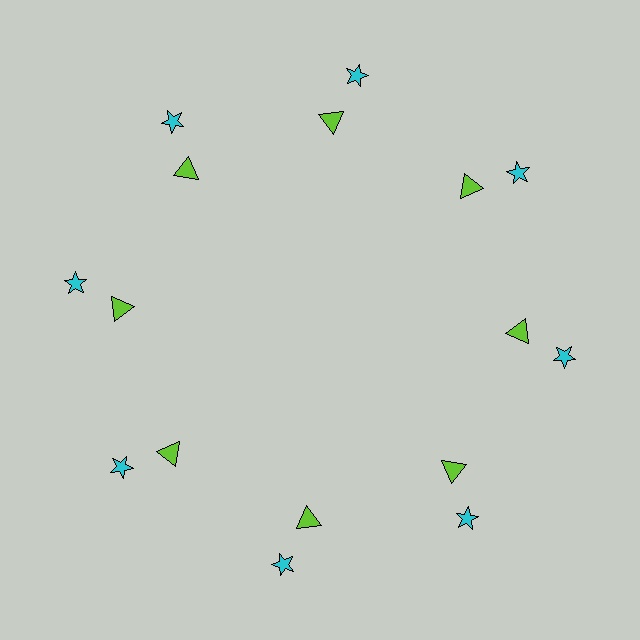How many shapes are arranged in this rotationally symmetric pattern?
There are 16 shapes, arranged in 8 groups of 2.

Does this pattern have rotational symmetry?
Yes, this pattern has 8-fold rotational symmetry. It looks the same after rotating 45 degrees around the center.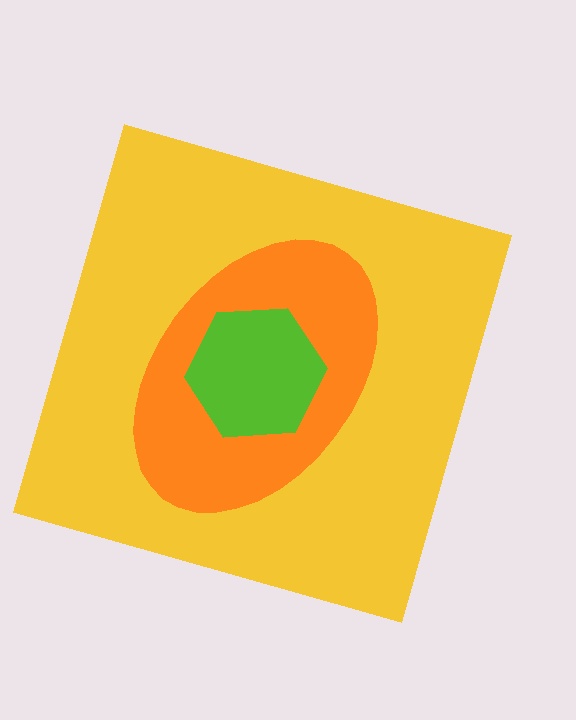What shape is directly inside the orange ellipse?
The lime hexagon.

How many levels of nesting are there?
3.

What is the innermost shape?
The lime hexagon.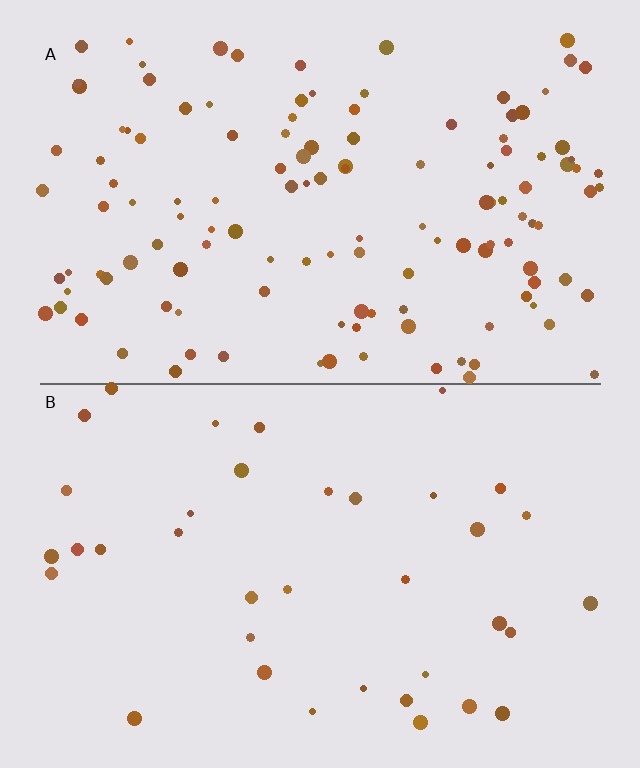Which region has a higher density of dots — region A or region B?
A (the top).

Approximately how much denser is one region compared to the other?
Approximately 3.5× — region A over region B.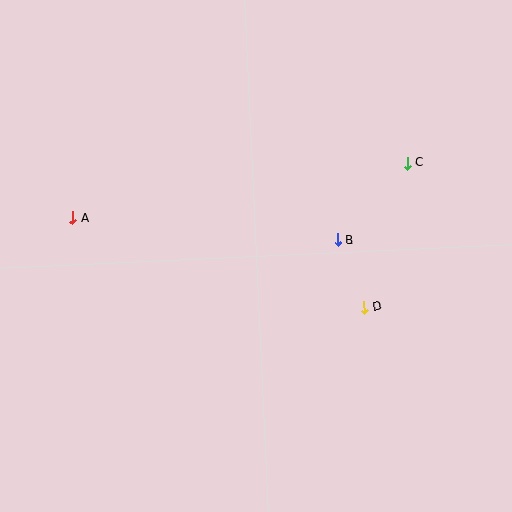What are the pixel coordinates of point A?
Point A is at (73, 218).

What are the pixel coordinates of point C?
Point C is at (407, 163).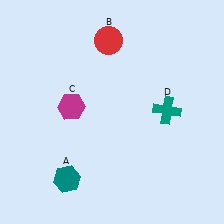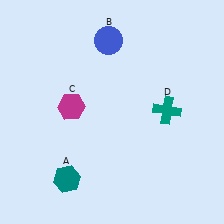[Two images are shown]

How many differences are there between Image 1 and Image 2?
There is 1 difference between the two images.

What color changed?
The circle (B) changed from red in Image 1 to blue in Image 2.